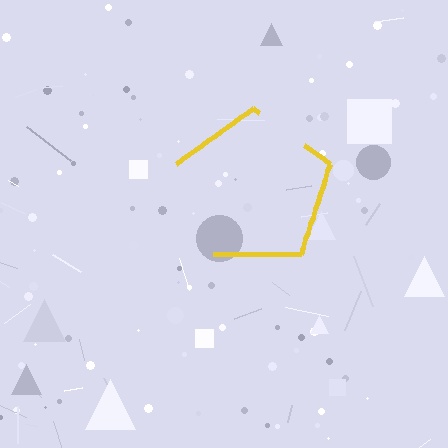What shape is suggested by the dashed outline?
The dashed outline suggests a pentagon.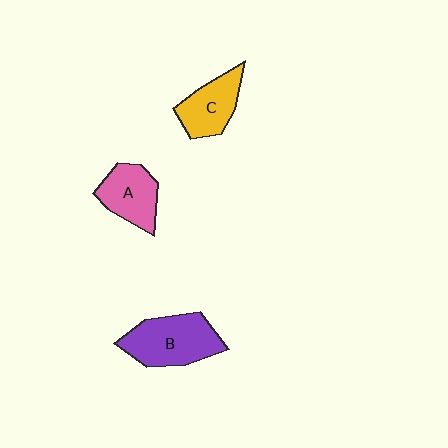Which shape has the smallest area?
Shape C (yellow).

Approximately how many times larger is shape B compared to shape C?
Approximately 1.4 times.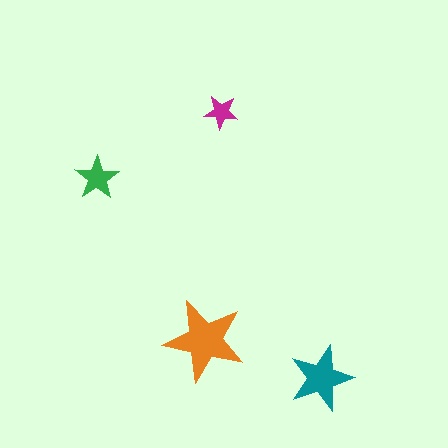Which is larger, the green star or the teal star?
The teal one.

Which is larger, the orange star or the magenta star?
The orange one.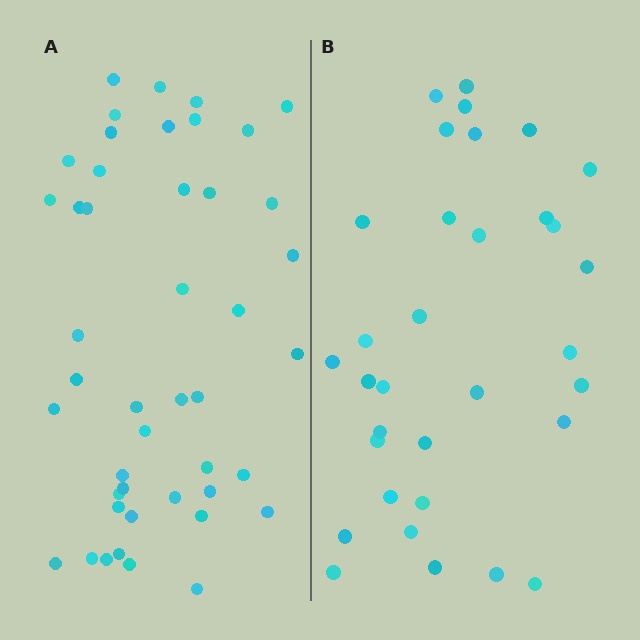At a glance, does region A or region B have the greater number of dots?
Region A (the left region) has more dots.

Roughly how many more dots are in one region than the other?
Region A has roughly 12 or so more dots than region B.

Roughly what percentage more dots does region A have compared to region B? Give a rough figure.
About 35% more.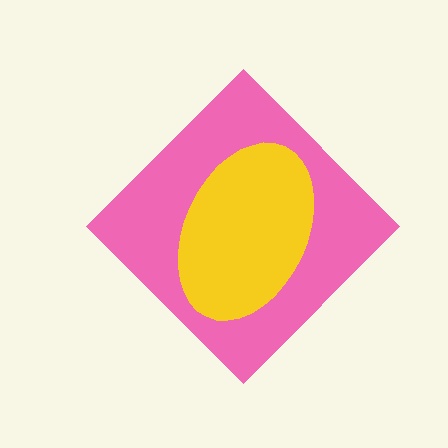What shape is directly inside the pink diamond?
The yellow ellipse.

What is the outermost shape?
The pink diamond.